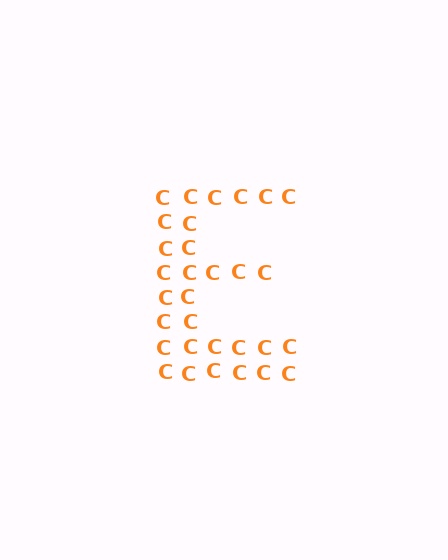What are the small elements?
The small elements are letter C's.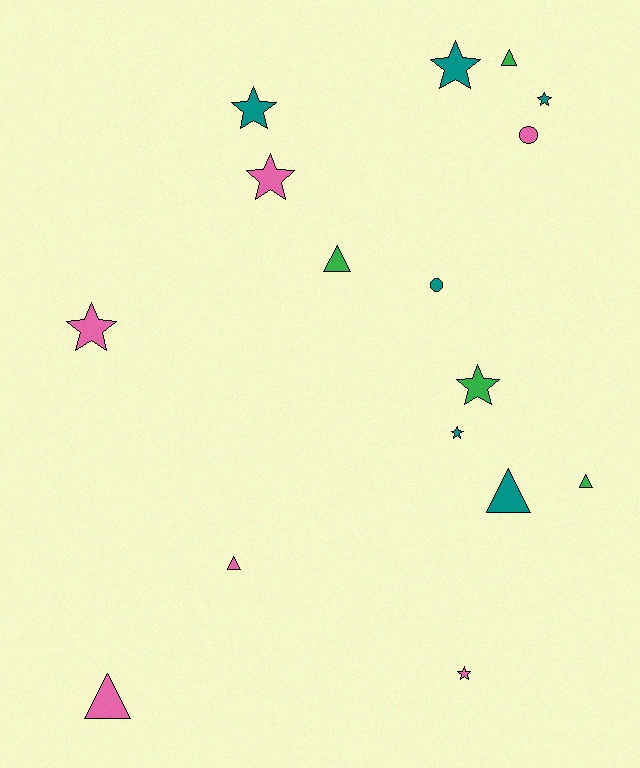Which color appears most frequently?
Teal, with 6 objects.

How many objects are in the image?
There are 16 objects.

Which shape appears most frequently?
Star, with 8 objects.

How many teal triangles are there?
There is 1 teal triangle.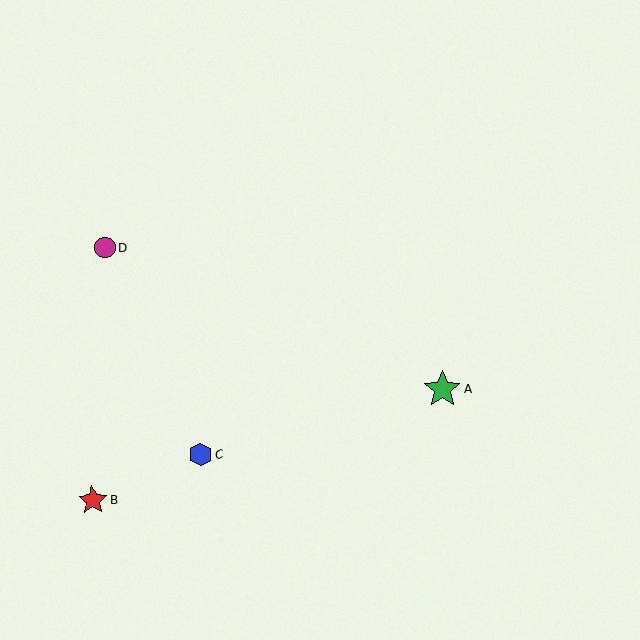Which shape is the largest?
The green star (labeled A) is the largest.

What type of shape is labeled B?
Shape B is a red star.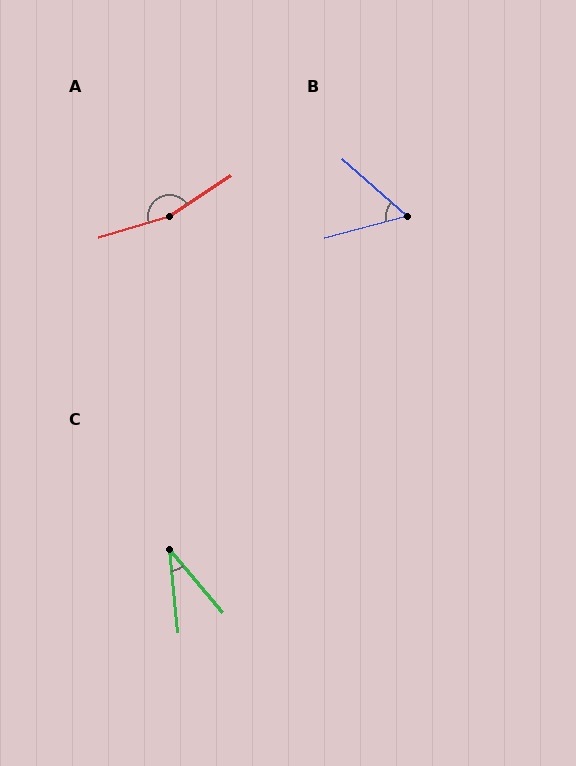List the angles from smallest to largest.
C (34°), B (56°), A (163°).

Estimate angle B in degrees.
Approximately 56 degrees.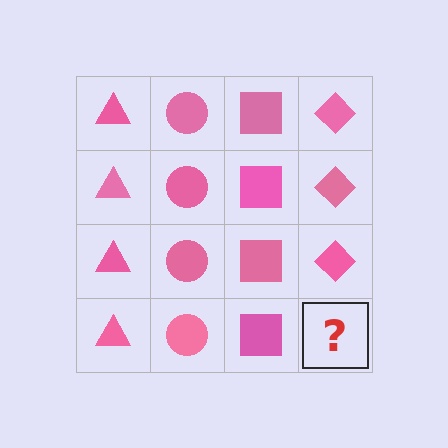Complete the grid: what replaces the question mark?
The question mark should be replaced with a pink diamond.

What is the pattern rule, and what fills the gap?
The rule is that each column has a consistent shape. The gap should be filled with a pink diamond.